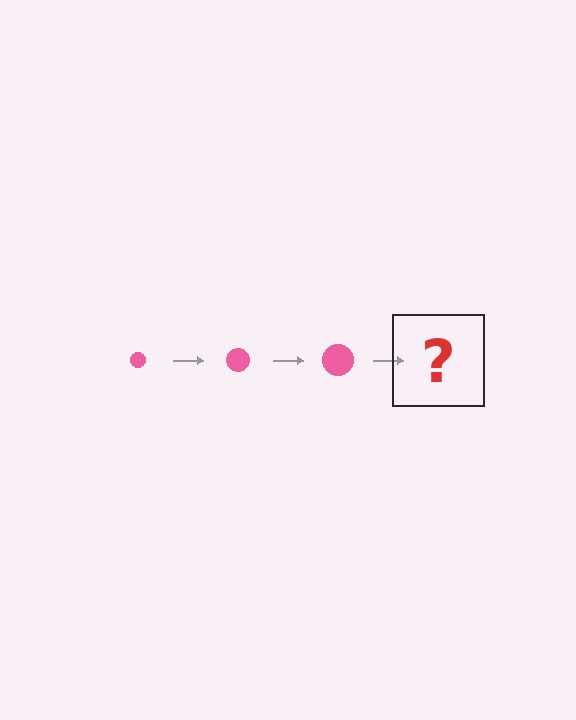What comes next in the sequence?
The next element should be a pink circle, larger than the previous one.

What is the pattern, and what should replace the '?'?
The pattern is that the circle gets progressively larger each step. The '?' should be a pink circle, larger than the previous one.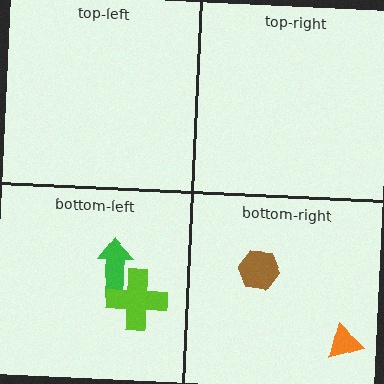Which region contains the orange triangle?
The bottom-right region.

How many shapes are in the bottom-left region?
2.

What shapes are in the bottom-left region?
The green arrow, the lime cross.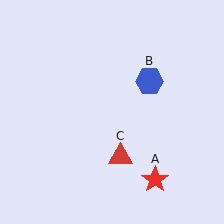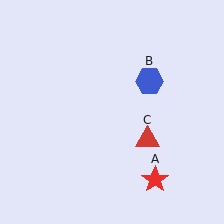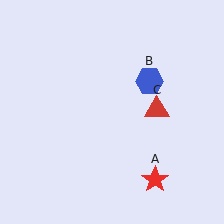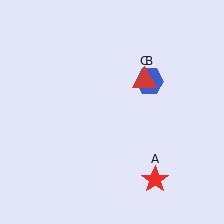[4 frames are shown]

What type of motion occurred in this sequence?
The red triangle (object C) rotated counterclockwise around the center of the scene.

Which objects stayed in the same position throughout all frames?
Red star (object A) and blue hexagon (object B) remained stationary.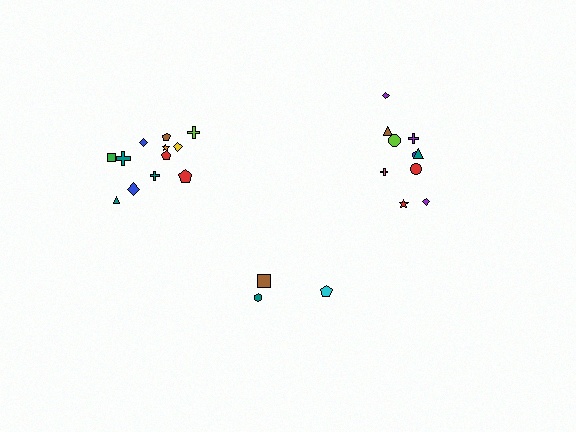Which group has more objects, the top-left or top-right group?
The top-left group.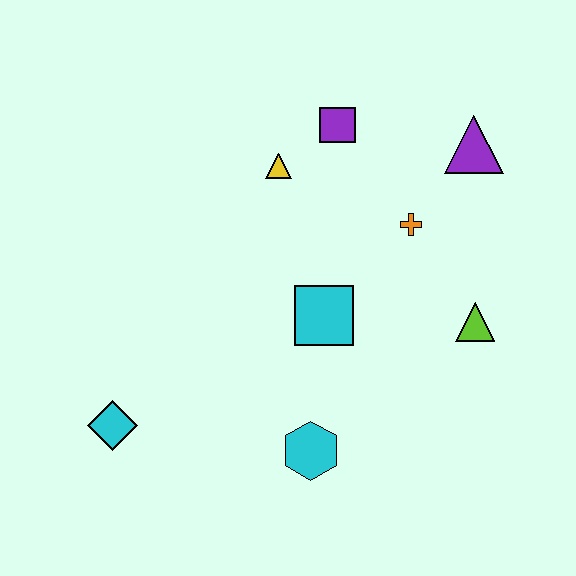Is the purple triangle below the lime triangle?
No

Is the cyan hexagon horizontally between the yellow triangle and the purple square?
Yes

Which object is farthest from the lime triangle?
The cyan diamond is farthest from the lime triangle.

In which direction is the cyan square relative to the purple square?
The cyan square is below the purple square.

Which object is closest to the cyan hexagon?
The cyan square is closest to the cyan hexagon.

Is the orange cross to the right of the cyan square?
Yes